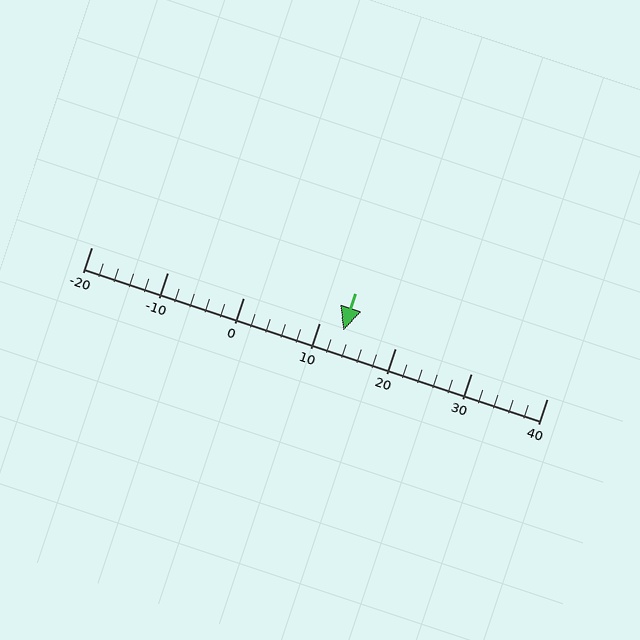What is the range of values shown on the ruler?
The ruler shows values from -20 to 40.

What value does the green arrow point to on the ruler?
The green arrow points to approximately 13.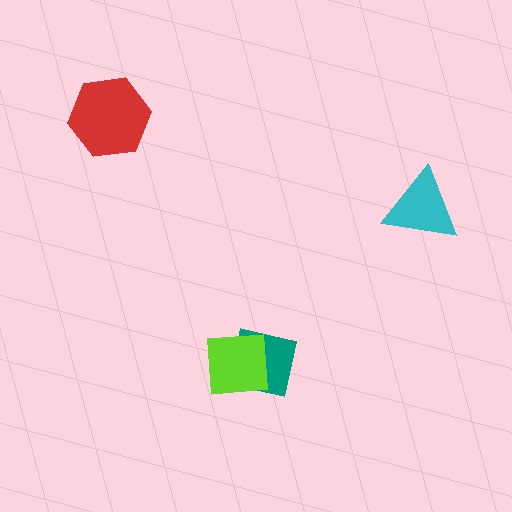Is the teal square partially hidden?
Yes, it is partially covered by another shape.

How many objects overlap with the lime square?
1 object overlaps with the lime square.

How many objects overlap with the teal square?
1 object overlaps with the teal square.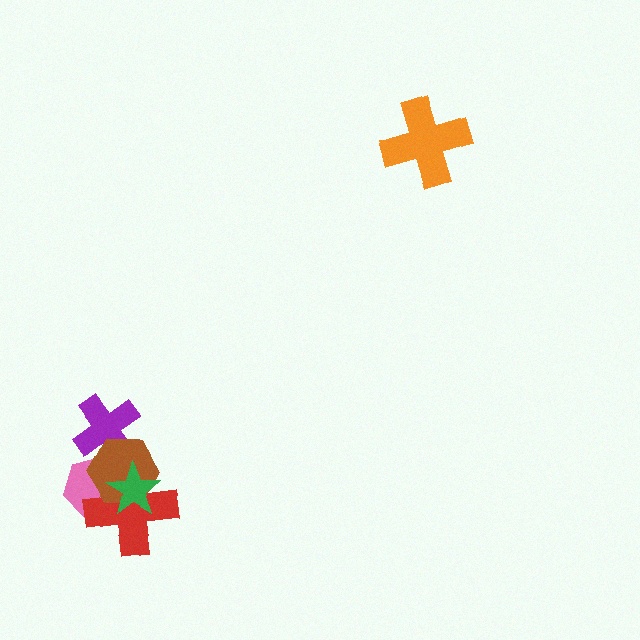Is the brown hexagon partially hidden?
Yes, it is partially covered by another shape.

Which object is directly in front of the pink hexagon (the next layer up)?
The red cross is directly in front of the pink hexagon.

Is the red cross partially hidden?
Yes, it is partially covered by another shape.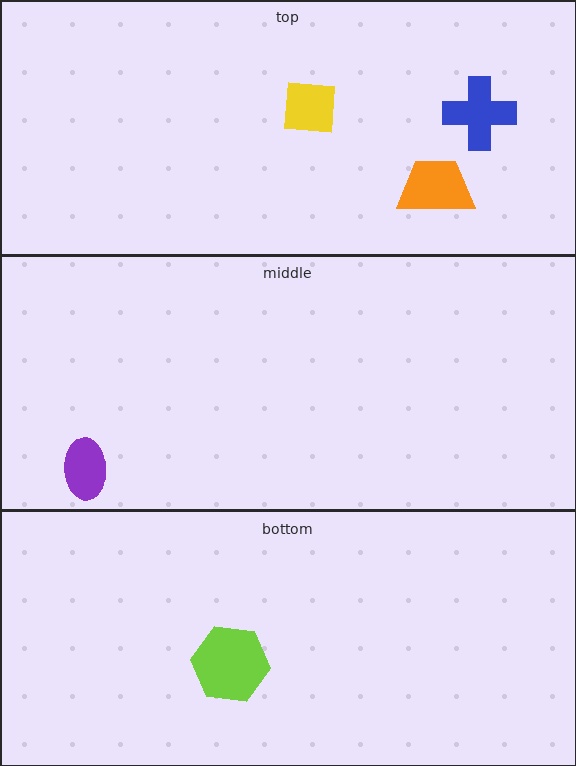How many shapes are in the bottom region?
1.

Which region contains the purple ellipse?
The middle region.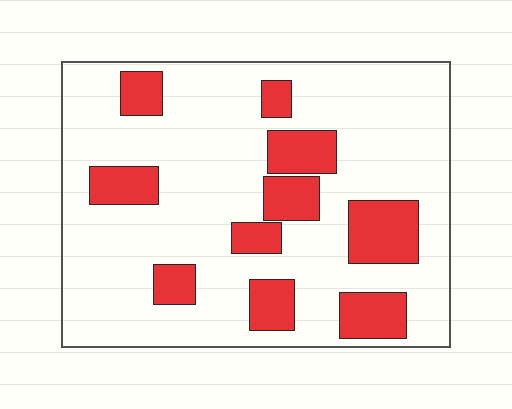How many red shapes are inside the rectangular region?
10.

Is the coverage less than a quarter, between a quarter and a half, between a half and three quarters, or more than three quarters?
Less than a quarter.